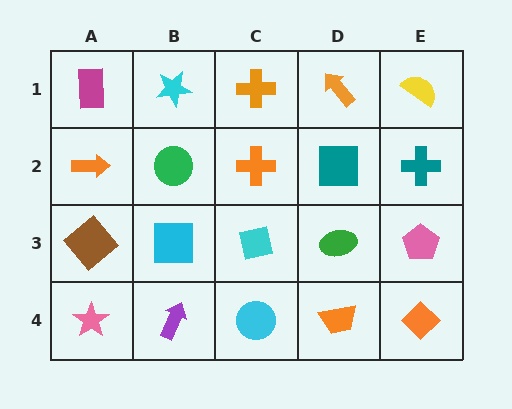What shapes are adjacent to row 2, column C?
An orange cross (row 1, column C), a cyan square (row 3, column C), a green circle (row 2, column B), a teal square (row 2, column D).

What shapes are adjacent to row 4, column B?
A cyan square (row 3, column B), a pink star (row 4, column A), a cyan circle (row 4, column C).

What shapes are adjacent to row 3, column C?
An orange cross (row 2, column C), a cyan circle (row 4, column C), a cyan square (row 3, column B), a green ellipse (row 3, column D).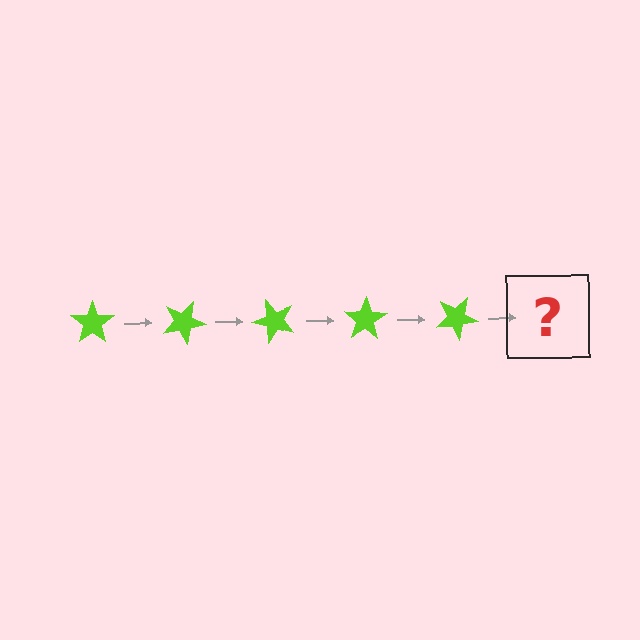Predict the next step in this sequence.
The next step is a lime star rotated 125 degrees.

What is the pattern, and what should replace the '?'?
The pattern is that the star rotates 25 degrees each step. The '?' should be a lime star rotated 125 degrees.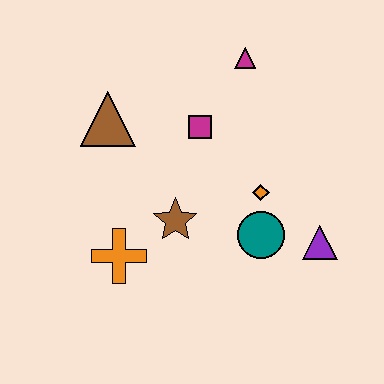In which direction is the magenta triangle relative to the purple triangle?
The magenta triangle is above the purple triangle.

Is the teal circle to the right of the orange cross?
Yes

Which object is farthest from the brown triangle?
The purple triangle is farthest from the brown triangle.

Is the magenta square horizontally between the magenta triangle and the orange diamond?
No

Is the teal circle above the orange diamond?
No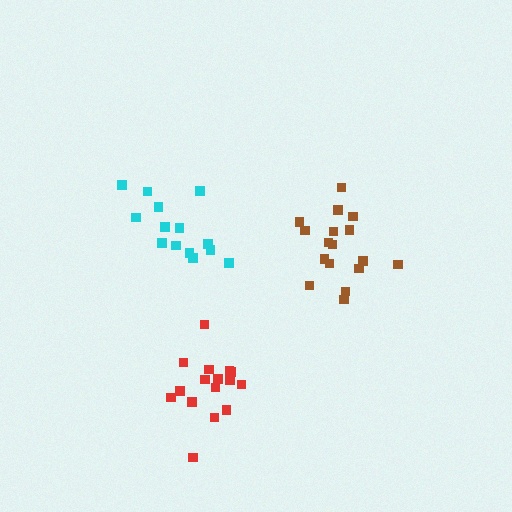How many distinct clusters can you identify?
There are 3 distinct clusters.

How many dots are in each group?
Group 1: 17 dots, Group 2: 14 dots, Group 3: 16 dots (47 total).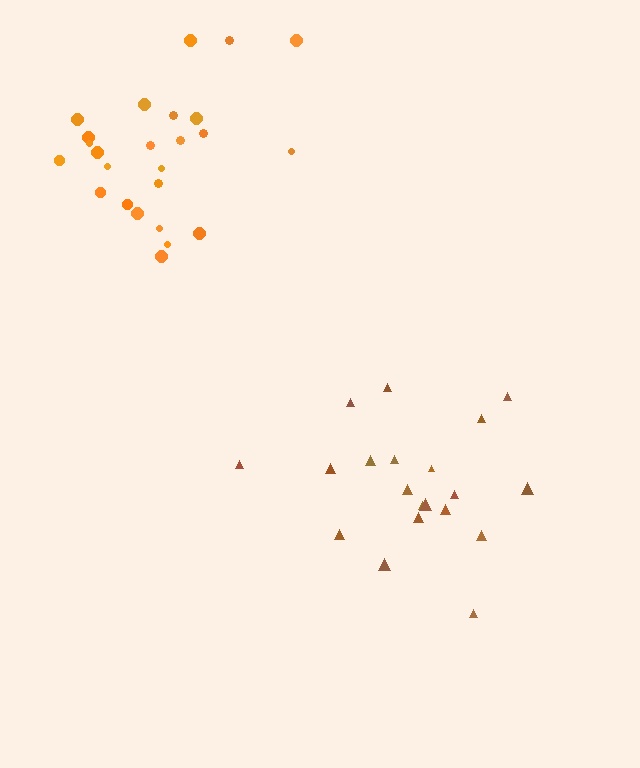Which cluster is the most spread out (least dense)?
Brown.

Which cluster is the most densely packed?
Orange.